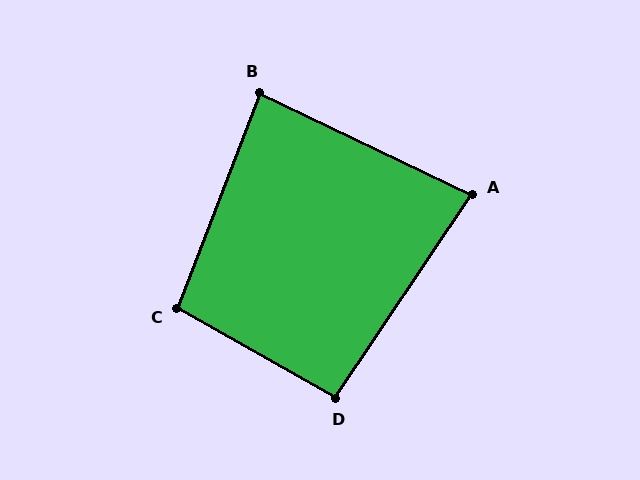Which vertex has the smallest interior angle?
A, at approximately 82 degrees.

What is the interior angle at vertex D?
Approximately 94 degrees (approximately right).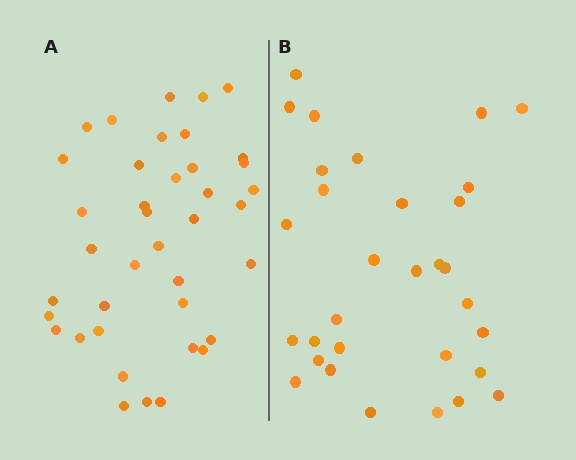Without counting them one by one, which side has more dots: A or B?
Region A (the left region) has more dots.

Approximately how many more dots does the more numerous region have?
Region A has roughly 8 or so more dots than region B.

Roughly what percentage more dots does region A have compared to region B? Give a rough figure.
About 25% more.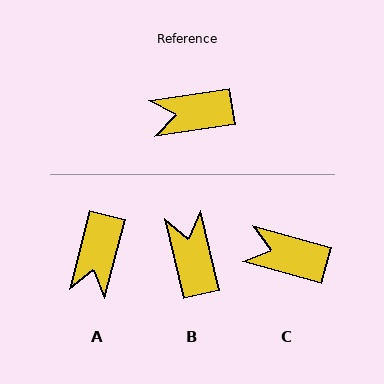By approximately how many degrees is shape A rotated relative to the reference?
Approximately 67 degrees counter-clockwise.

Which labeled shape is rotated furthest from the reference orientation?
B, about 85 degrees away.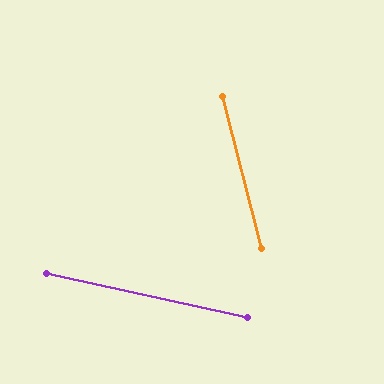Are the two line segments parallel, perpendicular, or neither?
Neither parallel nor perpendicular — they differ by about 63°.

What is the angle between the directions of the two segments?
Approximately 63 degrees.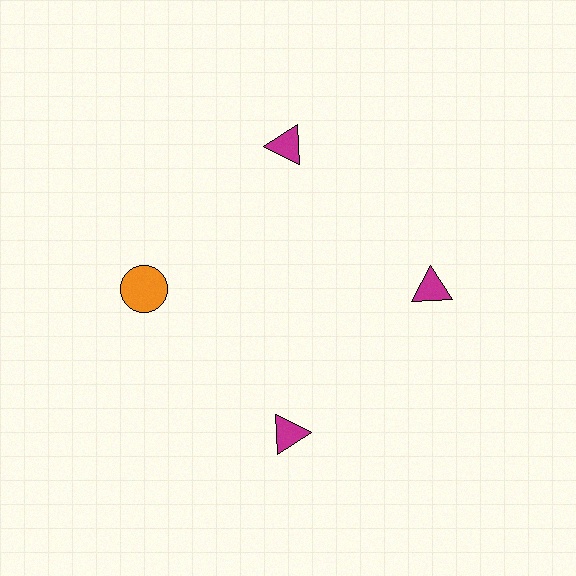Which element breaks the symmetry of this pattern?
The orange circle at roughly the 9 o'clock position breaks the symmetry. All other shapes are magenta triangles.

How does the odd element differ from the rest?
It differs in both color (orange instead of magenta) and shape (circle instead of triangle).